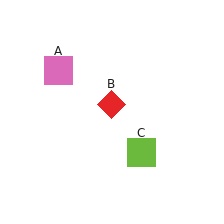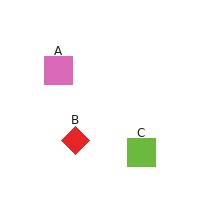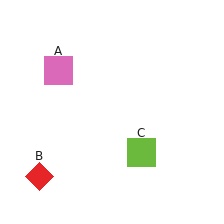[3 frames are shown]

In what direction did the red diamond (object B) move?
The red diamond (object B) moved down and to the left.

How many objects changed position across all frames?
1 object changed position: red diamond (object B).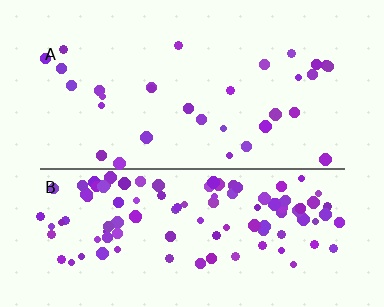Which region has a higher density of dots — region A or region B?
B (the bottom).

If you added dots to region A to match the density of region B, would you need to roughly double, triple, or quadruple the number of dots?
Approximately quadruple.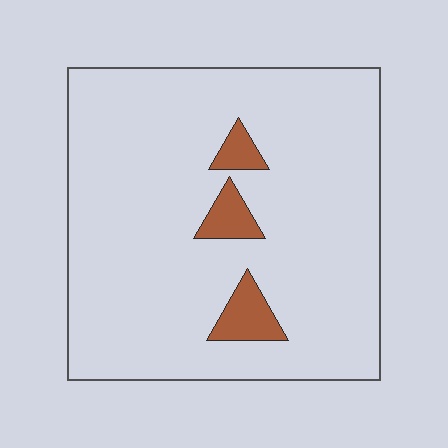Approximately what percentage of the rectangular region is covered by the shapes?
Approximately 5%.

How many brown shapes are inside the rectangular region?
3.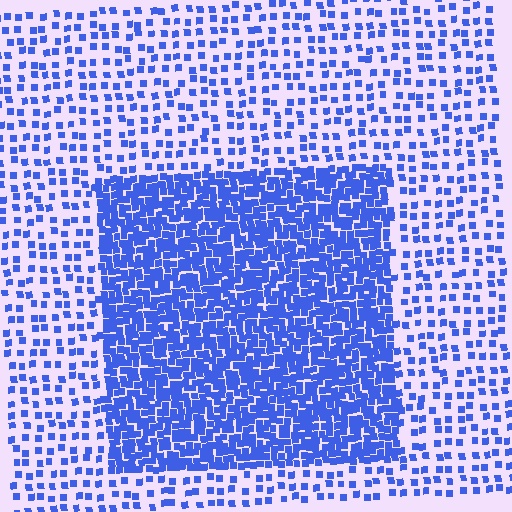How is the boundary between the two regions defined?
The boundary is defined by a change in element density (approximately 2.9x ratio). All elements are the same color, size, and shape.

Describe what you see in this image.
The image contains small blue elements arranged at two different densities. A rectangle-shaped region is visible where the elements are more densely packed than the surrounding area.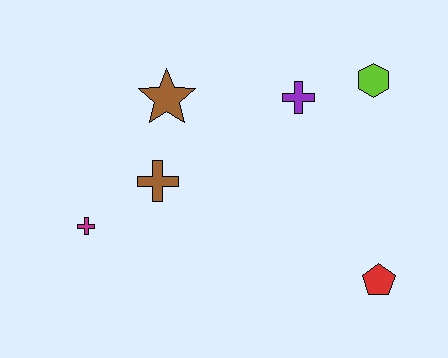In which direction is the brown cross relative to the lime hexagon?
The brown cross is to the left of the lime hexagon.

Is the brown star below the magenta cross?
No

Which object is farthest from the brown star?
The red pentagon is farthest from the brown star.